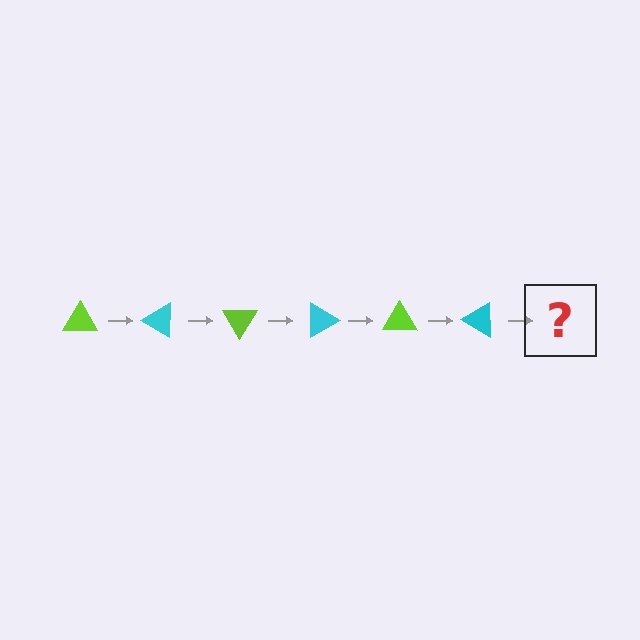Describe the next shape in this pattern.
It should be a lime triangle, rotated 180 degrees from the start.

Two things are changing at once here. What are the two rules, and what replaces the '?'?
The two rules are that it rotates 30 degrees each step and the color cycles through lime and cyan. The '?' should be a lime triangle, rotated 180 degrees from the start.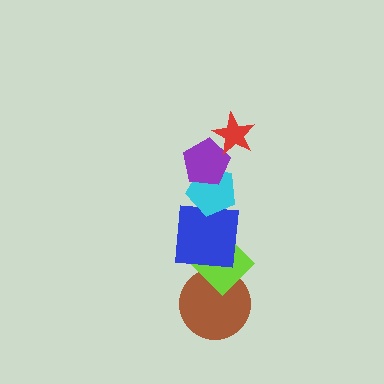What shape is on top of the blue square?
The cyan pentagon is on top of the blue square.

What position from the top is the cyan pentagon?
The cyan pentagon is 3rd from the top.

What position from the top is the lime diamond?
The lime diamond is 5th from the top.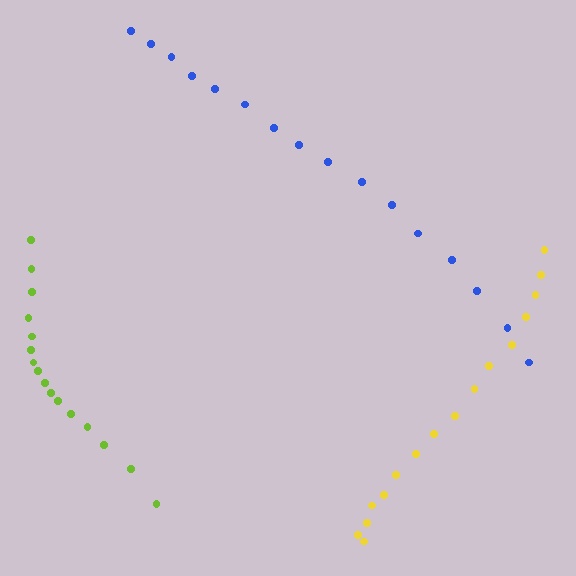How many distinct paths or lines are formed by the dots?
There are 3 distinct paths.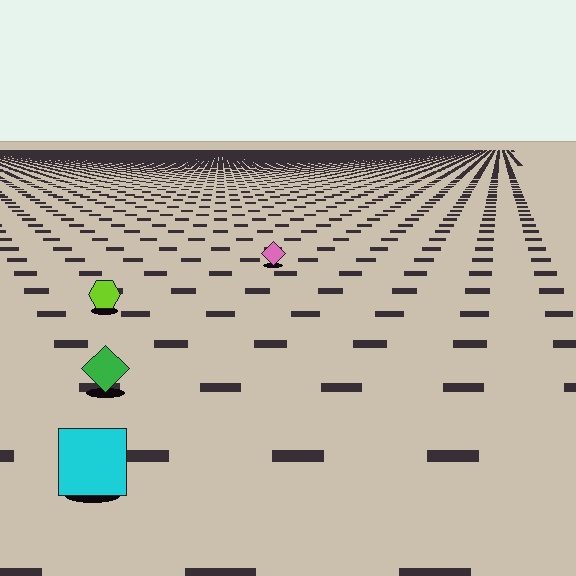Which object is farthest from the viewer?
The pink diamond is farthest from the viewer. It appears smaller and the ground texture around it is denser.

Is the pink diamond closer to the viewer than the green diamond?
No. The green diamond is closer — you can tell from the texture gradient: the ground texture is coarser near it.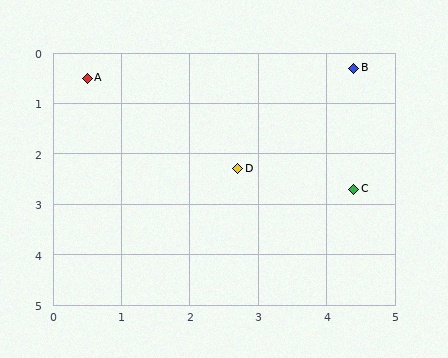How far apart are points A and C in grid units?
Points A and C are about 4.5 grid units apart.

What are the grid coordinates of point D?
Point D is at approximately (2.7, 2.3).